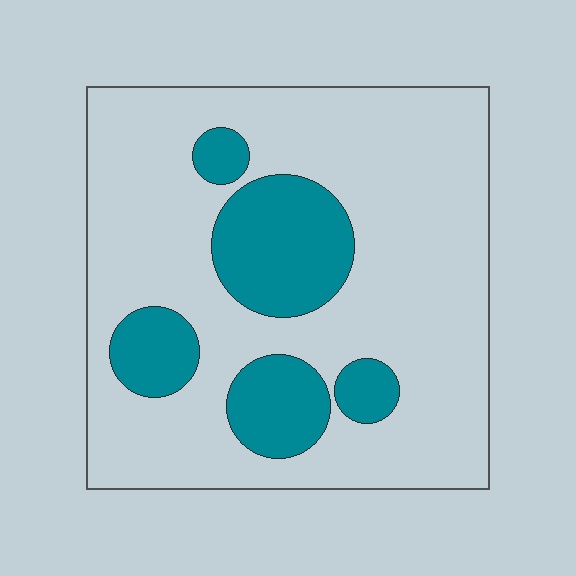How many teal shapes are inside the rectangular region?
5.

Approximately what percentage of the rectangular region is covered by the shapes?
Approximately 25%.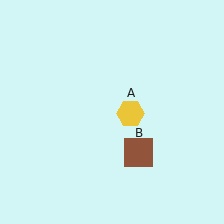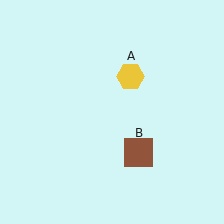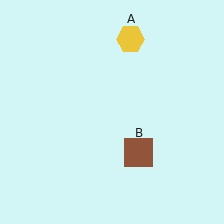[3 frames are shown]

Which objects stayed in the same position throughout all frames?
Brown square (object B) remained stationary.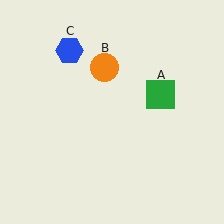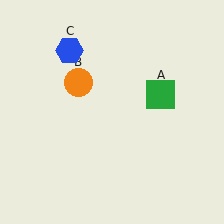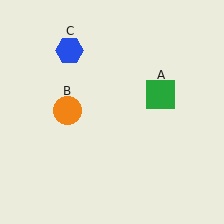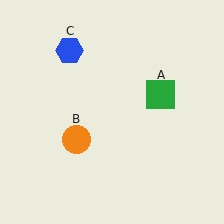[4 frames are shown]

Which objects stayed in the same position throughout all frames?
Green square (object A) and blue hexagon (object C) remained stationary.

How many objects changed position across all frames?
1 object changed position: orange circle (object B).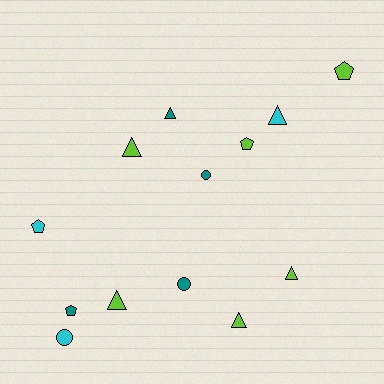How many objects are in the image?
There are 13 objects.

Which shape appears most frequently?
Triangle, with 6 objects.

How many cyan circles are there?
There is 1 cyan circle.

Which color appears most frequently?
Lime, with 6 objects.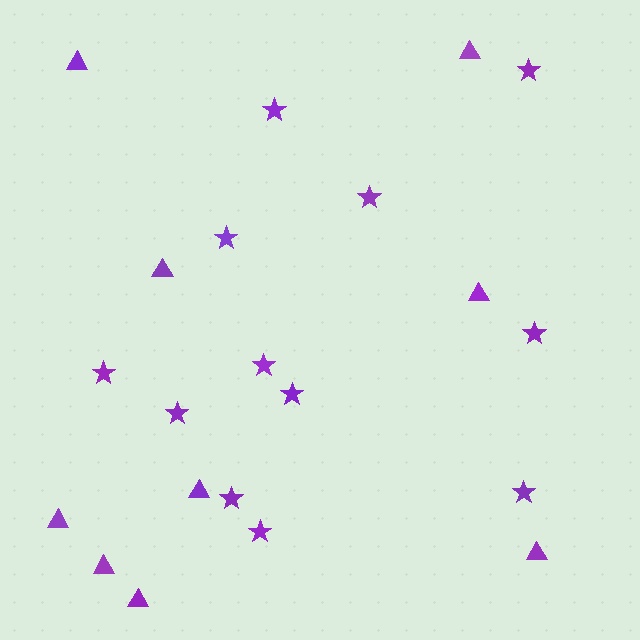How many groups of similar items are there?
There are 2 groups: one group of stars (12) and one group of triangles (9).